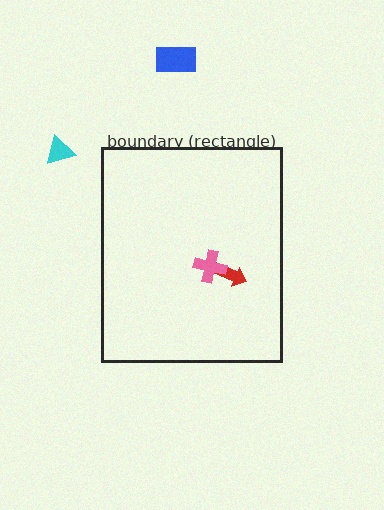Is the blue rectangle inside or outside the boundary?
Outside.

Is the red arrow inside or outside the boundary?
Inside.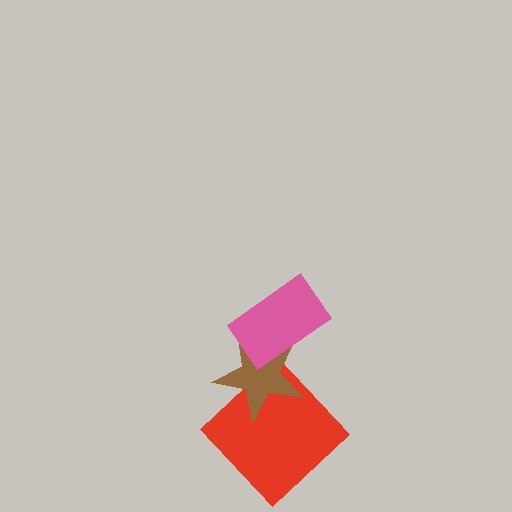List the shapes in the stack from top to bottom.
From top to bottom: the pink rectangle, the brown star, the red diamond.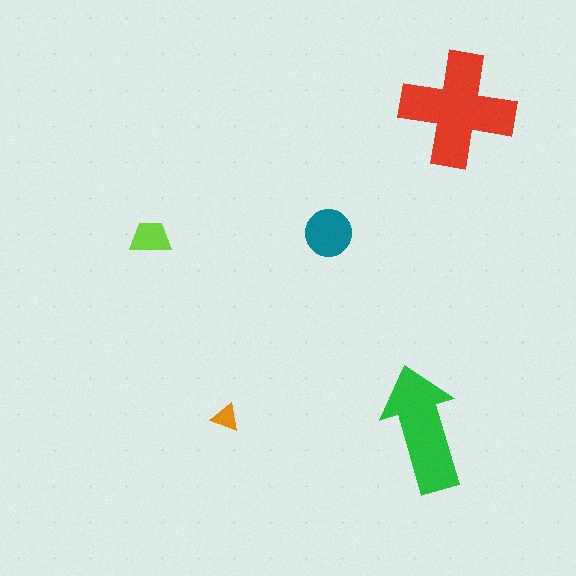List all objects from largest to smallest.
The red cross, the green arrow, the teal circle, the lime trapezoid, the orange triangle.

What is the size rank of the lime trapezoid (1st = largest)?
4th.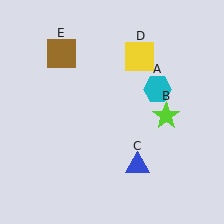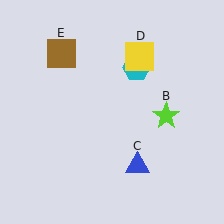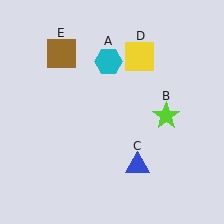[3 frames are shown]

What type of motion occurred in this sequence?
The cyan hexagon (object A) rotated counterclockwise around the center of the scene.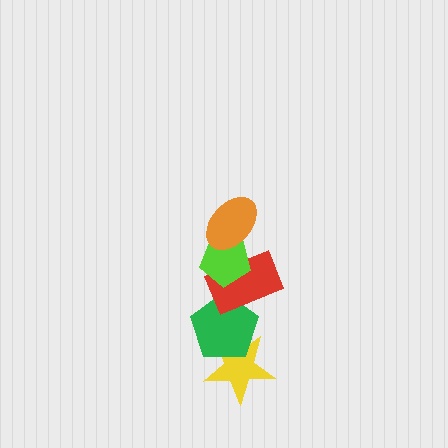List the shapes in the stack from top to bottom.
From top to bottom: the orange ellipse, the lime pentagon, the red rectangle, the green pentagon, the yellow star.